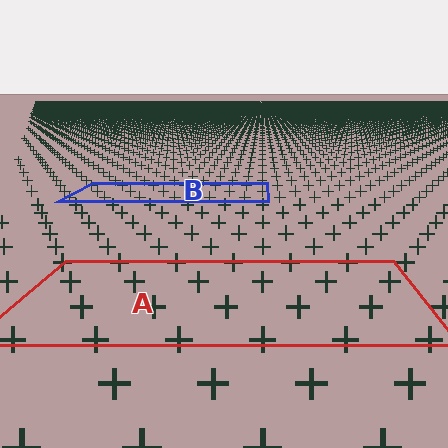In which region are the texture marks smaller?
The texture marks are smaller in region B, because it is farther away.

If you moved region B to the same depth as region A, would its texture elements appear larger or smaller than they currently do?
They would appear larger. At a closer depth, the same texture elements are projected at a bigger on-screen size.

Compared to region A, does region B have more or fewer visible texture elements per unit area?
Region B has more texture elements per unit area — they are packed more densely because it is farther away.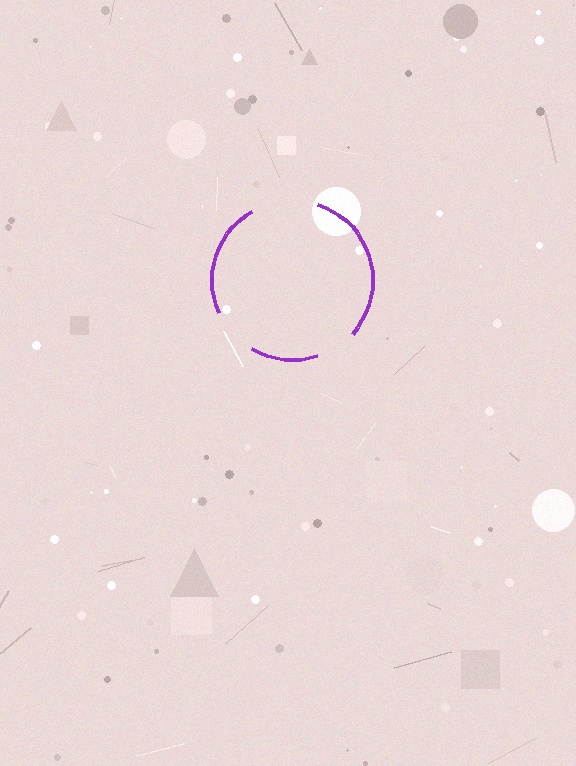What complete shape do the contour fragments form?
The contour fragments form a circle.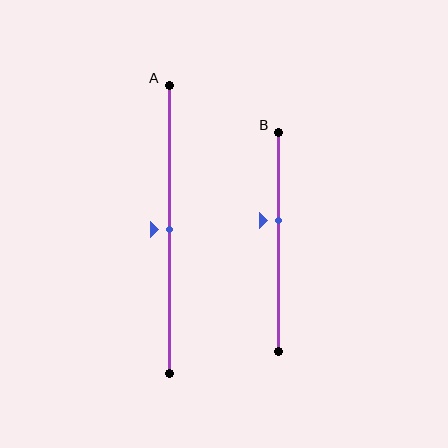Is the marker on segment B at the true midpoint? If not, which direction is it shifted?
No, the marker on segment B is shifted upward by about 10% of the segment length.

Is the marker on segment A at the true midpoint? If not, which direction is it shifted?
Yes, the marker on segment A is at the true midpoint.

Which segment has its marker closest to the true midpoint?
Segment A has its marker closest to the true midpoint.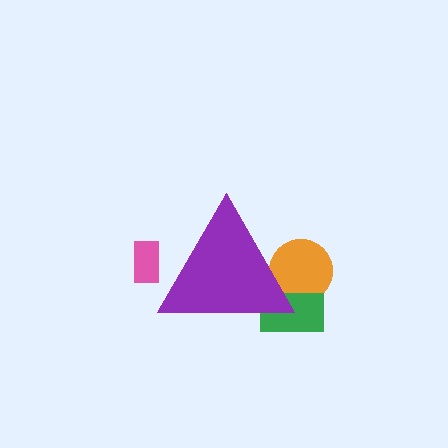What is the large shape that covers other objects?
A purple triangle.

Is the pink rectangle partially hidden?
Yes, the pink rectangle is partially hidden behind the purple triangle.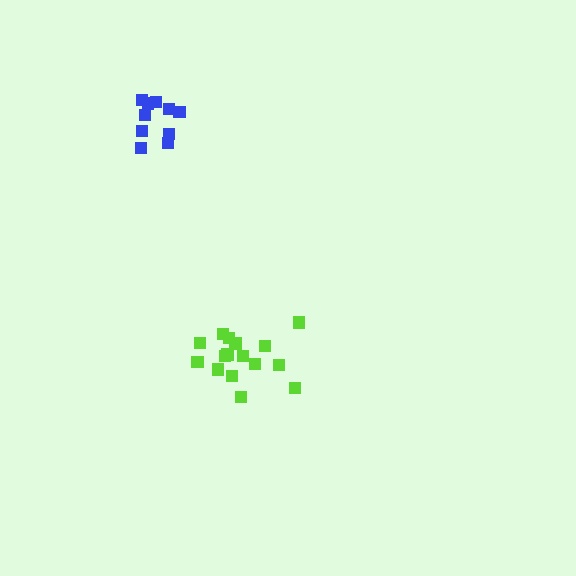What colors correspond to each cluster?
The clusters are colored: lime, blue.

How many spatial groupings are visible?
There are 2 spatial groupings.